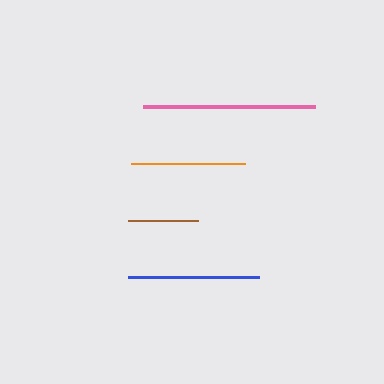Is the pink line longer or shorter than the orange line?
The pink line is longer than the orange line.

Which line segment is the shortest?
The brown line is the shortest at approximately 70 pixels.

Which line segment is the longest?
The pink line is the longest at approximately 172 pixels.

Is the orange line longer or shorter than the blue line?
The blue line is longer than the orange line.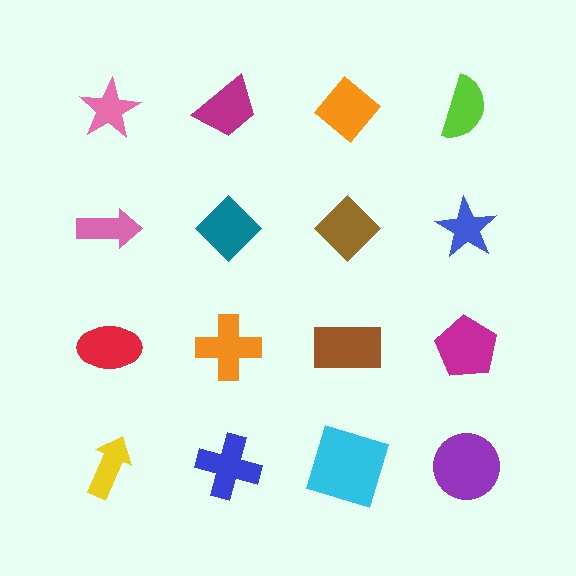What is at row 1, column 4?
A lime semicircle.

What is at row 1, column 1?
A pink star.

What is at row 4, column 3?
A cyan square.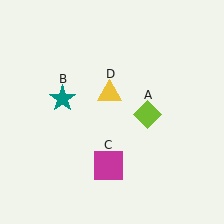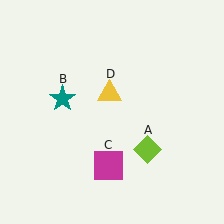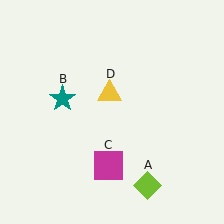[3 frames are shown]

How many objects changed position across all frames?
1 object changed position: lime diamond (object A).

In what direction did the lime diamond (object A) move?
The lime diamond (object A) moved down.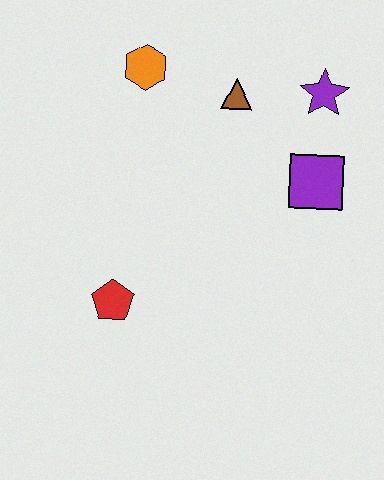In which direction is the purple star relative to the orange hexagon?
The purple star is to the right of the orange hexagon.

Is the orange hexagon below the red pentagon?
No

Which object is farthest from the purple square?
The red pentagon is farthest from the purple square.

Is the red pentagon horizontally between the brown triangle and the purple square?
No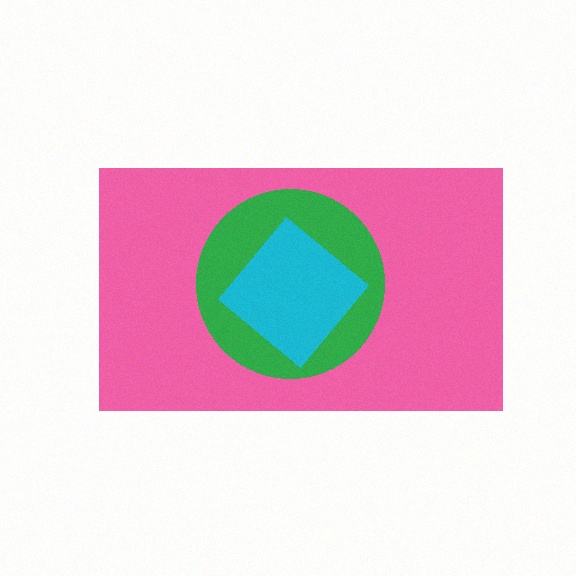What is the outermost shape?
The pink rectangle.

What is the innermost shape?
The cyan diamond.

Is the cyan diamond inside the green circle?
Yes.